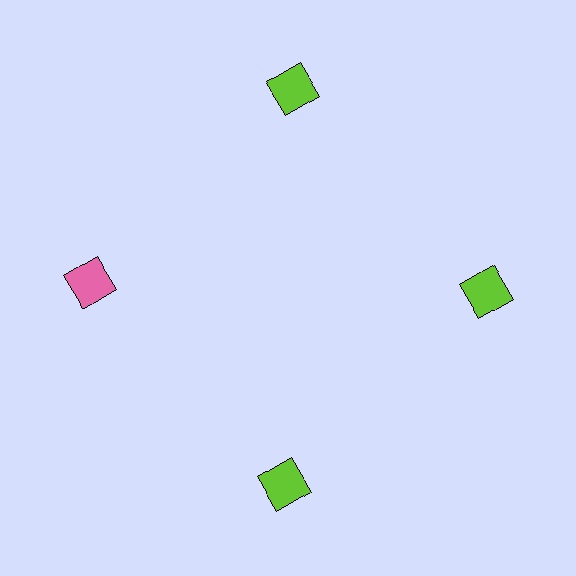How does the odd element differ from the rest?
It has a different color: pink instead of lime.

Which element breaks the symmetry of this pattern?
The pink square at roughly the 9 o'clock position breaks the symmetry. All other shapes are lime squares.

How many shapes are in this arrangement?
There are 4 shapes arranged in a ring pattern.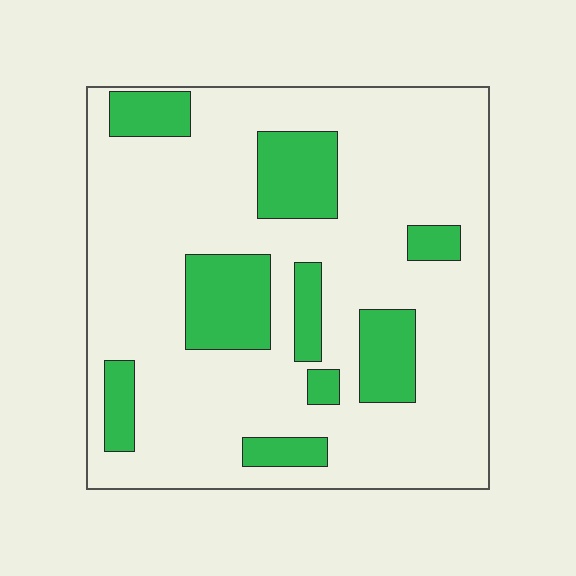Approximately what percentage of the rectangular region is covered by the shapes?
Approximately 20%.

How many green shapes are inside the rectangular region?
9.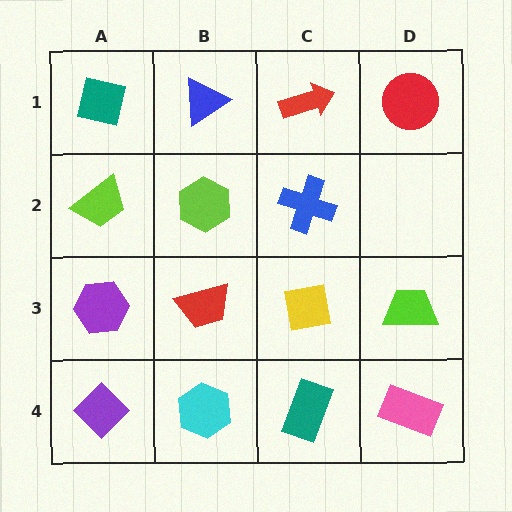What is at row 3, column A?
A purple hexagon.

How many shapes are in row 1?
4 shapes.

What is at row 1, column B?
A blue triangle.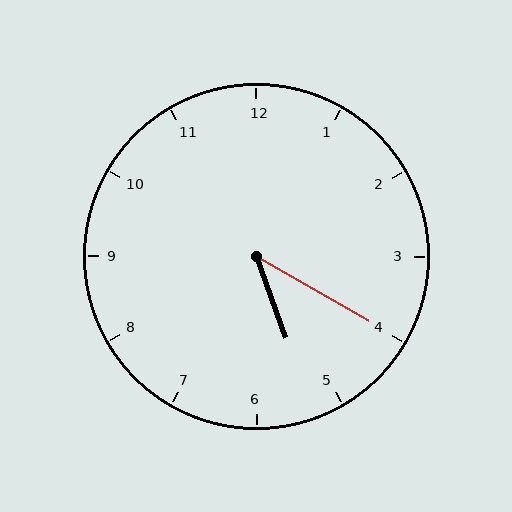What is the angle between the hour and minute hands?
Approximately 40 degrees.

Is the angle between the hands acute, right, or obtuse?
It is acute.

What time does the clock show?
5:20.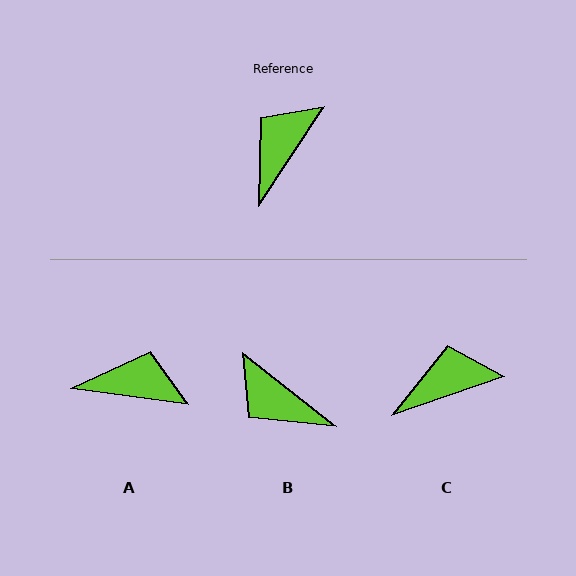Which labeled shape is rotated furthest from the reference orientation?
B, about 85 degrees away.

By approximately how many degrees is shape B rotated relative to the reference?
Approximately 85 degrees counter-clockwise.